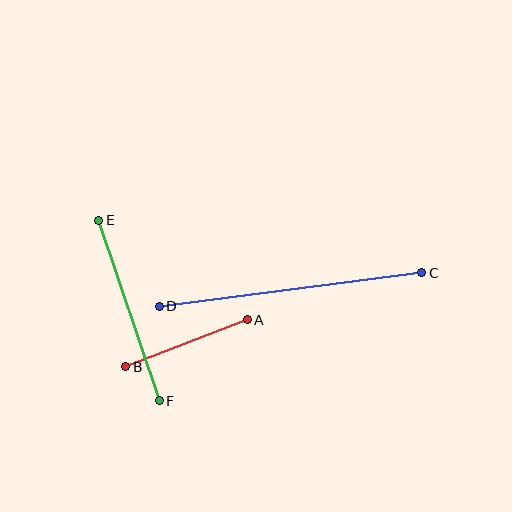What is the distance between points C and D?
The distance is approximately 265 pixels.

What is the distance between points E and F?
The distance is approximately 190 pixels.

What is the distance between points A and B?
The distance is approximately 130 pixels.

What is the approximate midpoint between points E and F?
The midpoint is at approximately (129, 311) pixels.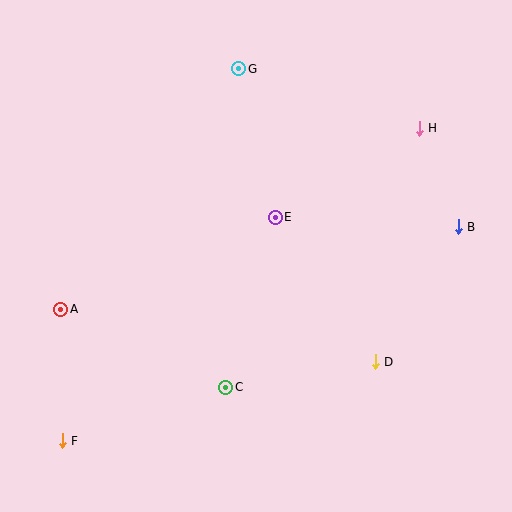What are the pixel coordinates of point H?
Point H is at (419, 128).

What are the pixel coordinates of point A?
Point A is at (61, 309).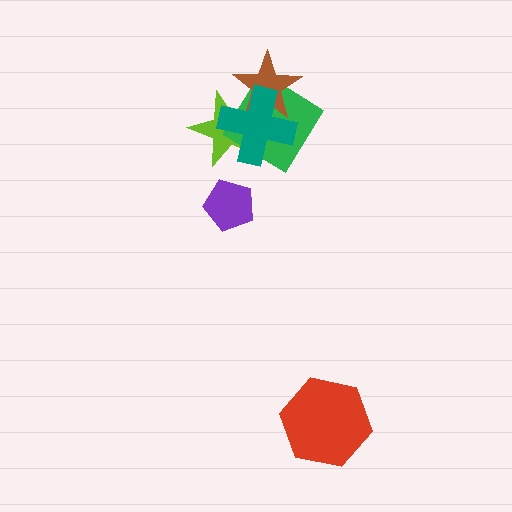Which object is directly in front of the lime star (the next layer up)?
The green diamond is directly in front of the lime star.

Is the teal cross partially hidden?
No, no other shape covers it.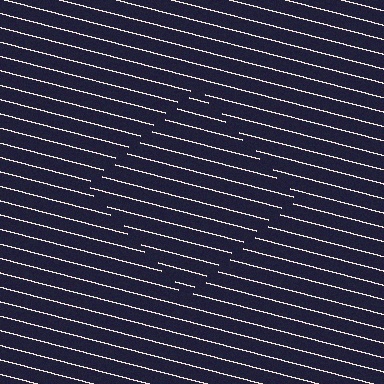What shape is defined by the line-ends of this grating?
An illusory square. The interior of the shape contains the same grating, shifted by half a period — the contour is defined by the phase discontinuity where line-ends from the inner and outer gratings abut.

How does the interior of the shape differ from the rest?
The interior of the shape contains the same grating, shifted by half a period — the contour is defined by the phase discontinuity where line-ends from the inner and outer gratings abut.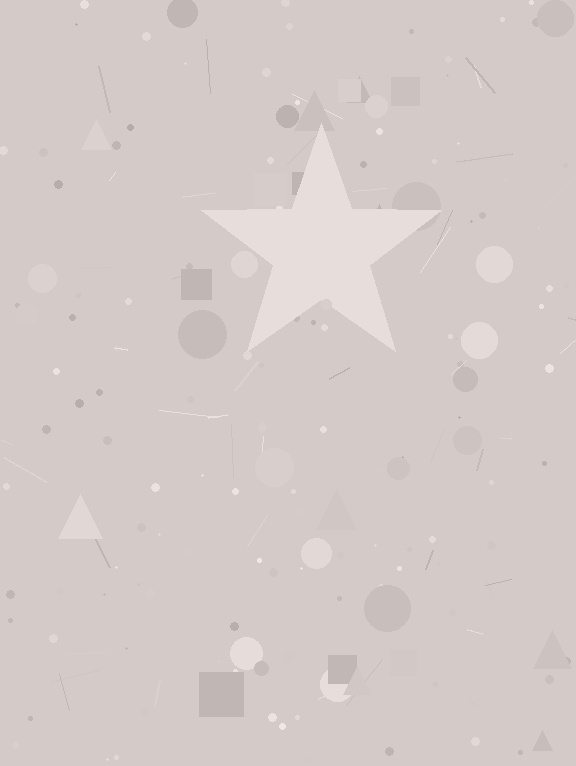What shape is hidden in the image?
A star is hidden in the image.